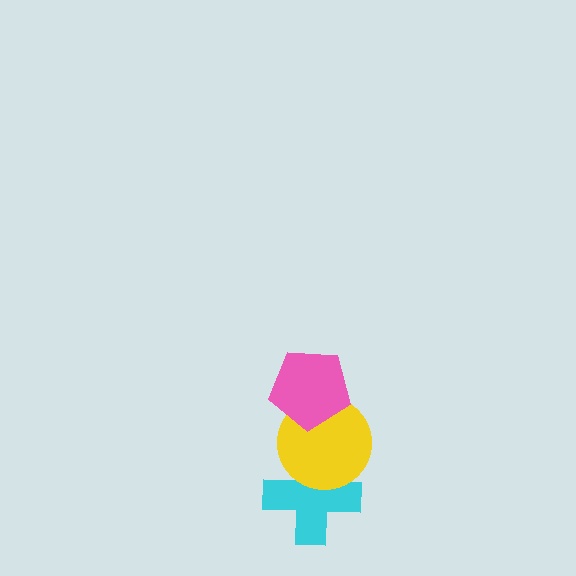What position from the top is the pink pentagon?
The pink pentagon is 1st from the top.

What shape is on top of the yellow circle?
The pink pentagon is on top of the yellow circle.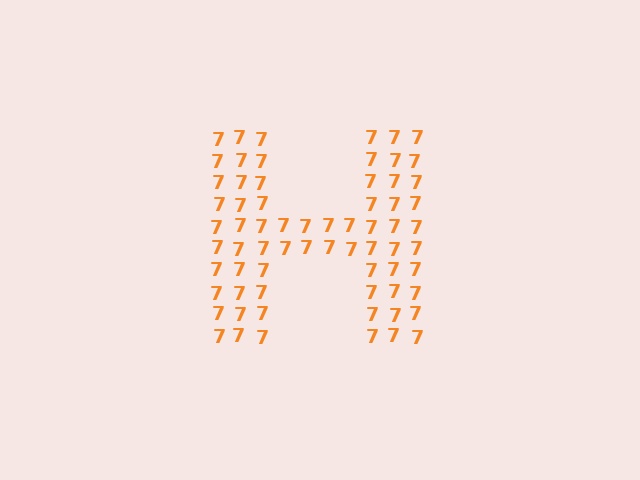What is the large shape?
The large shape is the letter H.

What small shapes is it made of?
It is made of small digit 7's.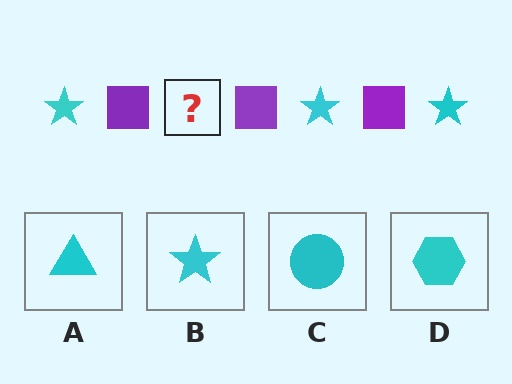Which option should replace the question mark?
Option B.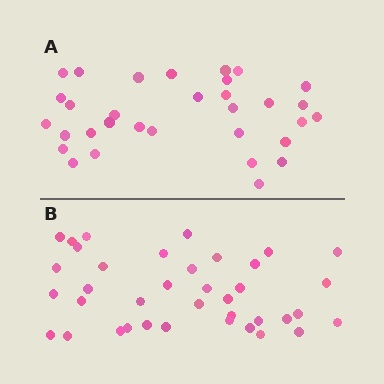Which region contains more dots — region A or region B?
Region B (the bottom region) has more dots.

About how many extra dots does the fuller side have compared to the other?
Region B has about 6 more dots than region A.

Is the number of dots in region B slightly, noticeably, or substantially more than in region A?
Region B has only slightly more — the two regions are fairly close. The ratio is roughly 1.2 to 1.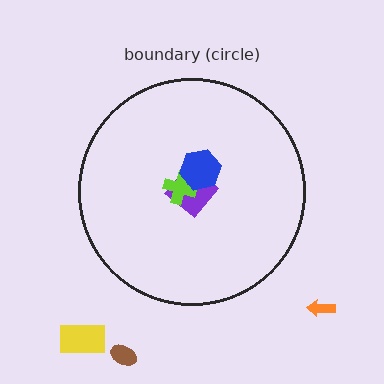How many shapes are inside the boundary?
3 inside, 3 outside.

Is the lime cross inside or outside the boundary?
Inside.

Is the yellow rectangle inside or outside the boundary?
Outside.